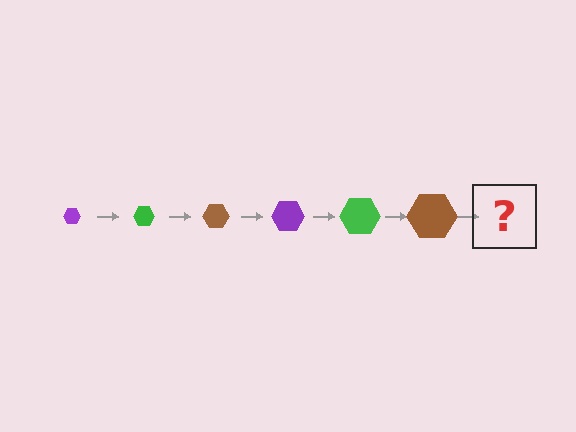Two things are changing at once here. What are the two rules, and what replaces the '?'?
The two rules are that the hexagon grows larger each step and the color cycles through purple, green, and brown. The '?' should be a purple hexagon, larger than the previous one.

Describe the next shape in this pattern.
It should be a purple hexagon, larger than the previous one.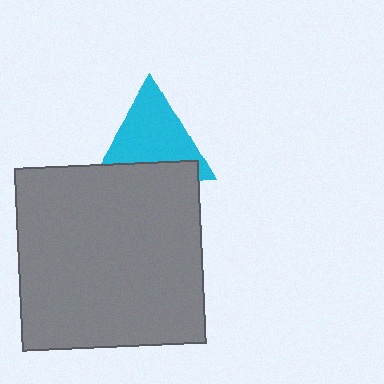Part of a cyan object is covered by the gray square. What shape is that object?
It is a triangle.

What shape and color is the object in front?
The object in front is a gray square.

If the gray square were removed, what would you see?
You would see the complete cyan triangle.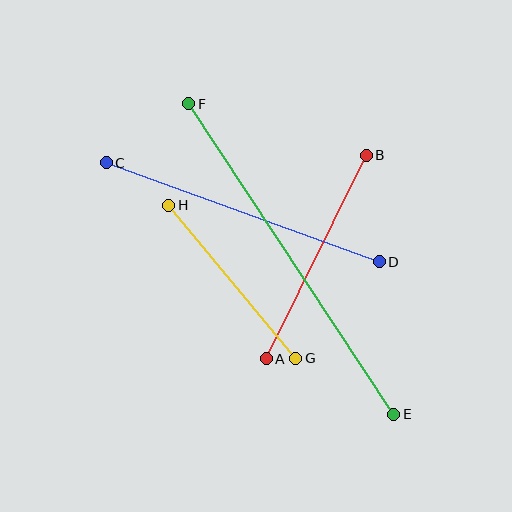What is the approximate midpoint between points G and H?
The midpoint is at approximately (232, 282) pixels.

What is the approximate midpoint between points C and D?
The midpoint is at approximately (243, 212) pixels.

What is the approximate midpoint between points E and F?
The midpoint is at approximately (291, 259) pixels.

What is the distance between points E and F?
The distance is approximately 372 pixels.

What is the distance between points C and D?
The distance is approximately 290 pixels.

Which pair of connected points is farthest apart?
Points E and F are farthest apart.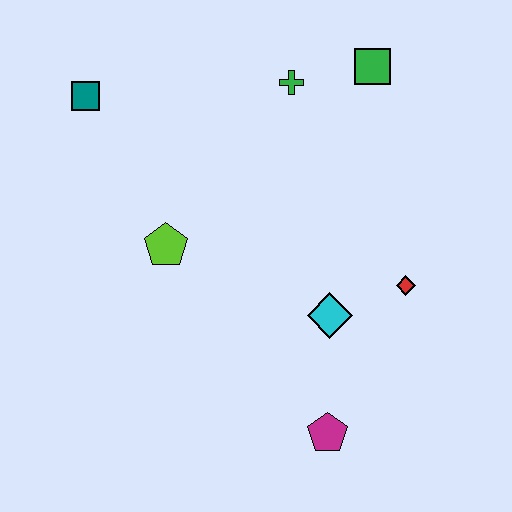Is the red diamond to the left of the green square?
No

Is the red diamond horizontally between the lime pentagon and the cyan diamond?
No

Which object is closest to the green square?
The green cross is closest to the green square.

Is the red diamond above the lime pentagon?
No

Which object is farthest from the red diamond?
The teal square is farthest from the red diamond.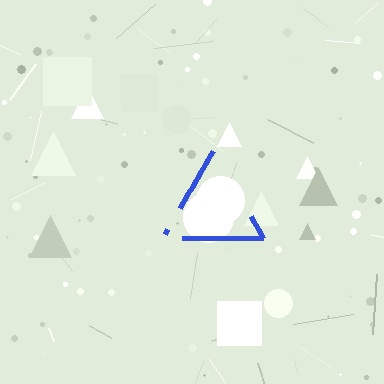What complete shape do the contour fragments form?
The contour fragments form a triangle.